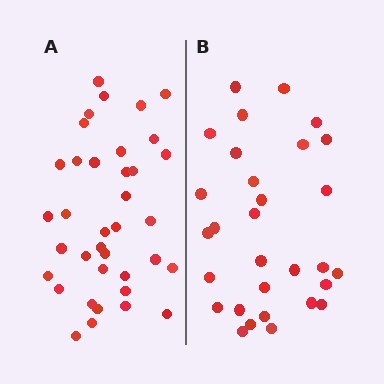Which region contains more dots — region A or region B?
Region A (the left region) has more dots.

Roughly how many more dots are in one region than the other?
Region A has roughly 8 or so more dots than region B.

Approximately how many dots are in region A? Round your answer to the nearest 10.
About 40 dots. (The exact count is 37, which rounds to 40.)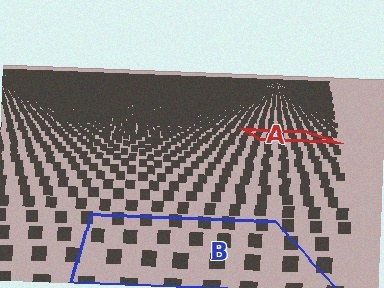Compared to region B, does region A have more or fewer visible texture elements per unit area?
Region A has more texture elements per unit area — they are packed more densely because it is farther away.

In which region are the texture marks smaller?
The texture marks are smaller in region A, because it is farther away.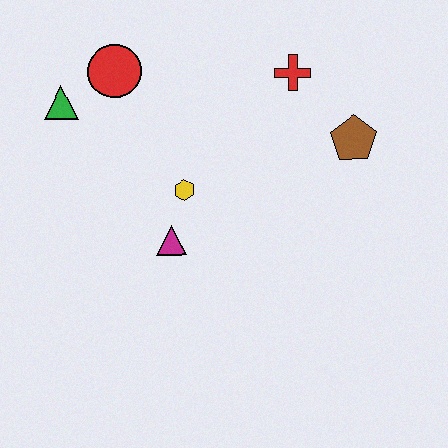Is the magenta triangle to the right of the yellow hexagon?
No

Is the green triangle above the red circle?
No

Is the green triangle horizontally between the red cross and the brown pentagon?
No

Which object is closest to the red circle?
The green triangle is closest to the red circle.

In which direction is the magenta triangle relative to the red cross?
The magenta triangle is below the red cross.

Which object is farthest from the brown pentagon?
The green triangle is farthest from the brown pentagon.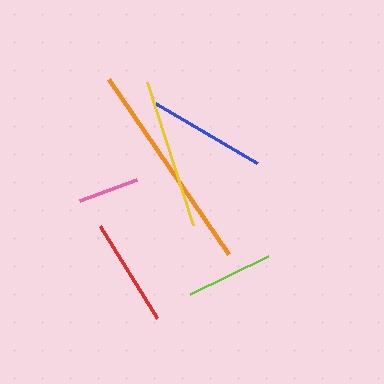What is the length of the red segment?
The red segment is approximately 109 pixels long.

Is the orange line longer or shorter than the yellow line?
The orange line is longer than the yellow line.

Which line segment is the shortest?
The pink line is the shortest at approximately 60 pixels.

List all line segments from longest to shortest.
From longest to shortest: orange, yellow, blue, red, lime, pink.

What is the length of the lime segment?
The lime segment is approximately 86 pixels long.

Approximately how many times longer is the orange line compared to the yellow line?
The orange line is approximately 1.4 times the length of the yellow line.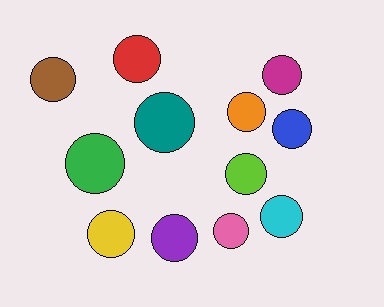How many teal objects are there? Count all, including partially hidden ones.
There is 1 teal object.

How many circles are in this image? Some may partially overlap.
There are 12 circles.